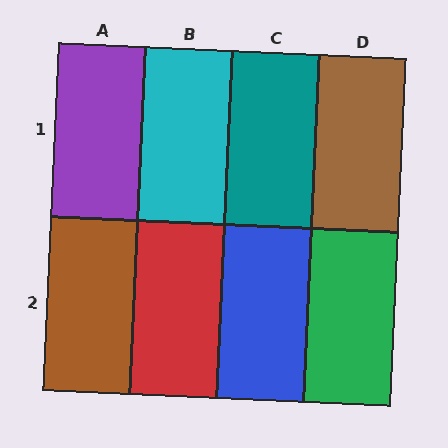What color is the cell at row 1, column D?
Brown.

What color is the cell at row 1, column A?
Purple.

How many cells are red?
1 cell is red.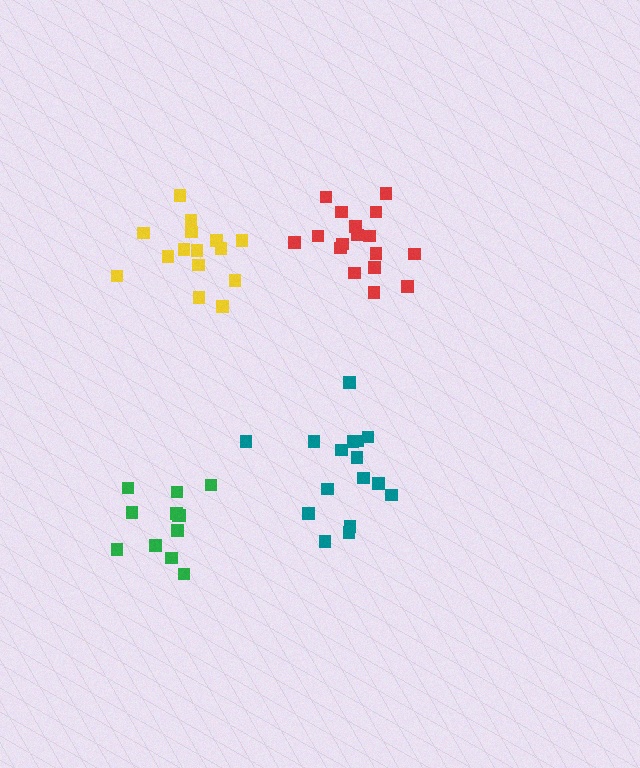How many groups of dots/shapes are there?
There are 4 groups.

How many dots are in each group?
Group 1: 17 dots, Group 2: 16 dots, Group 3: 12 dots, Group 4: 15 dots (60 total).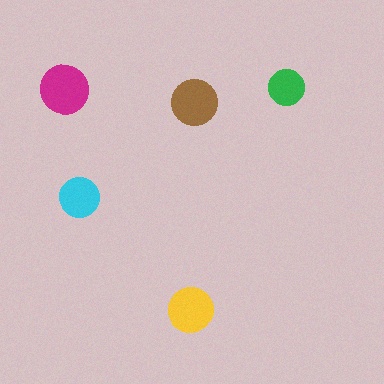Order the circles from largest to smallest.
the magenta one, the brown one, the yellow one, the cyan one, the green one.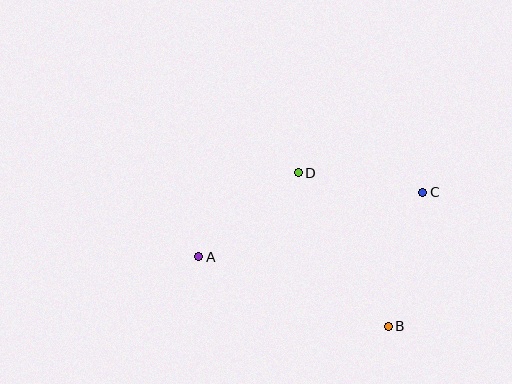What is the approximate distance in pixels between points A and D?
The distance between A and D is approximately 130 pixels.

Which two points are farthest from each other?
Points A and C are farthest from each other.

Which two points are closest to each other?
Points C and D are closest to each other.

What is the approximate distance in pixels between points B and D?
The distance between B and D is approximately 178 pixels.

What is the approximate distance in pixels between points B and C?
The distance between B and C is approximately 138 pixels.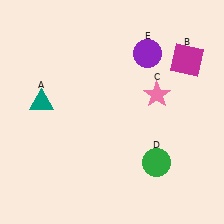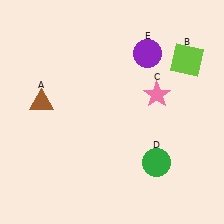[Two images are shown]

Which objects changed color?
A changed from teal to brown. B changed from magenta to lime.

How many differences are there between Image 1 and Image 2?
There are 2 differences between the two images.